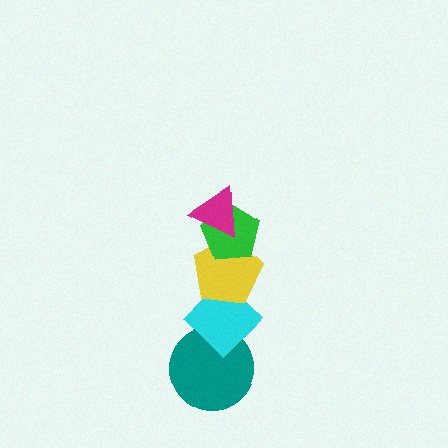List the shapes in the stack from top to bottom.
From top to bottom: the magenta triangle, the green pentagon, the yellow pentagon, the cyan diamond, the teal circle.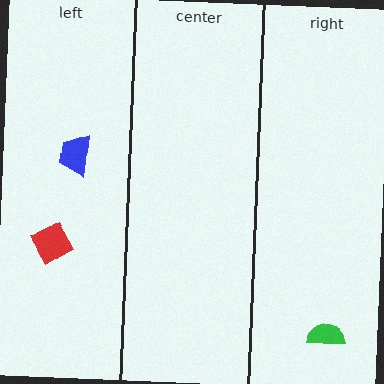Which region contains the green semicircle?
The right region.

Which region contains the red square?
The left region.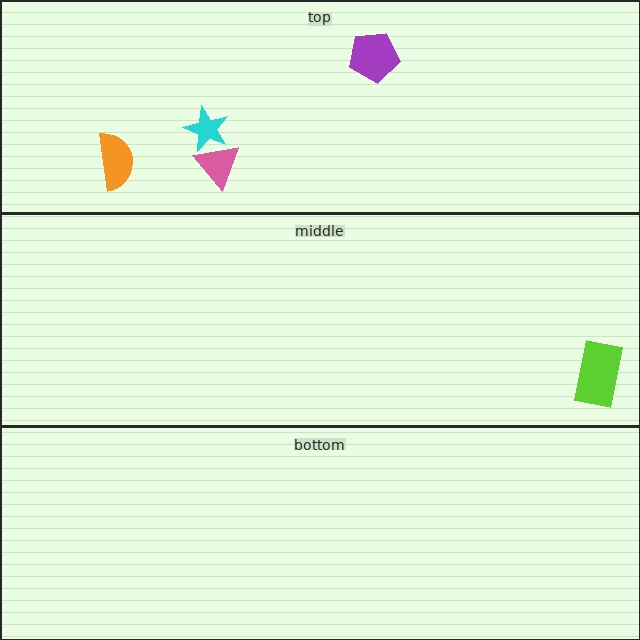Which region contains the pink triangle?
The top region.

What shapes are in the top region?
The orange semicircle, the cyan star, the pink triangle, the purple pentagon.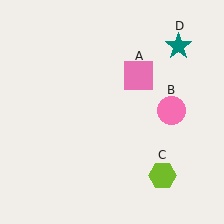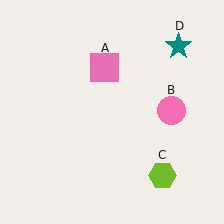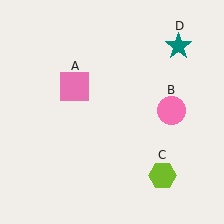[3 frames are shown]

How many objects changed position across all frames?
1 object changed position: pink square (object A).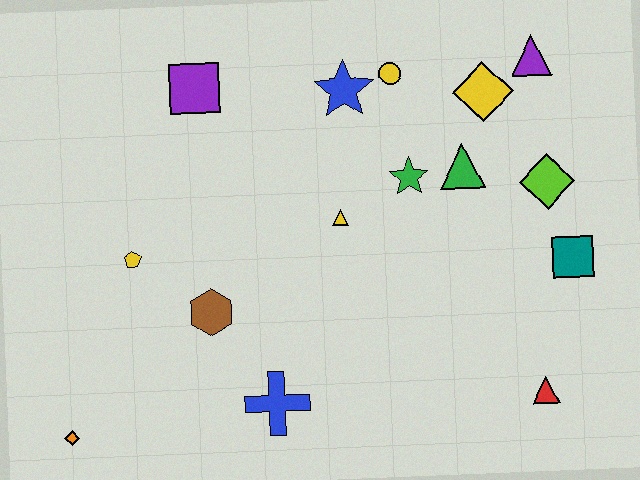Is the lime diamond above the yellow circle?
No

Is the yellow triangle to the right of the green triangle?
No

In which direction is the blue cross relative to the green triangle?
The blue cross is below the green triangle.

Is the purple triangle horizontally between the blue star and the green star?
No